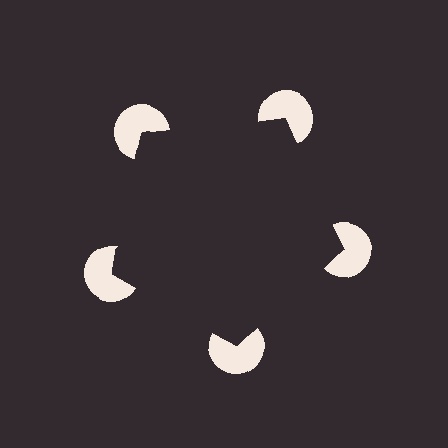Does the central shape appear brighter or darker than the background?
It typically appears slightly darker than the background, even though no actual brightness change is drawn.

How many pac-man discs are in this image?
There are 5 — one at each vertex of the illusory pentagon.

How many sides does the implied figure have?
5 sides.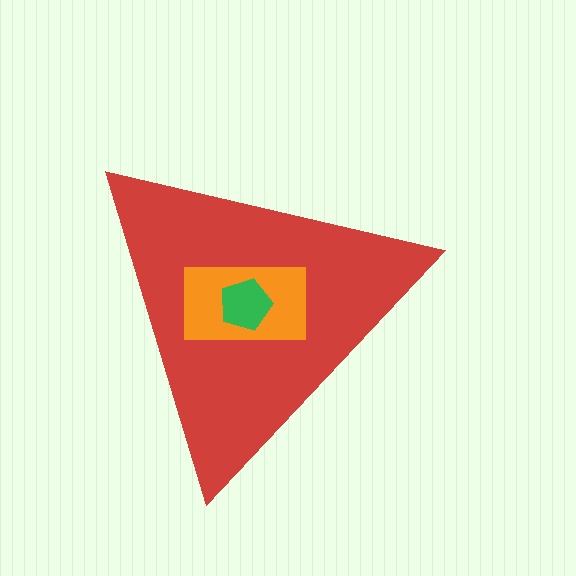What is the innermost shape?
The green pentagon.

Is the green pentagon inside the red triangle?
Yes.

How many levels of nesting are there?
3.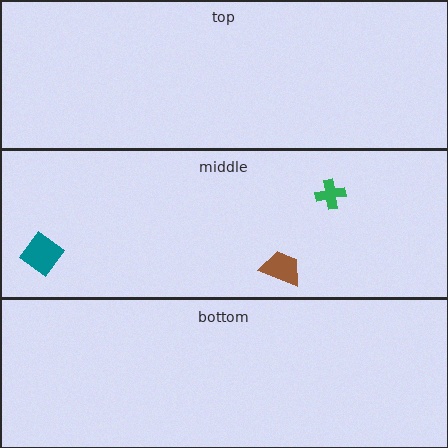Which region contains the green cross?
The middle region.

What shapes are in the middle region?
The teal diamond, the green cross, the brown trapezoid.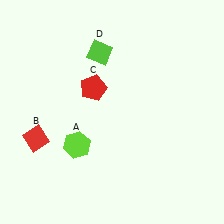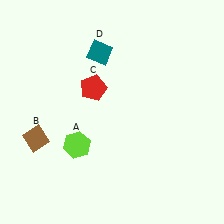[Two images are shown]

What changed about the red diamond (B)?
In Image 1, B is red. In Image 2, it changed to brown.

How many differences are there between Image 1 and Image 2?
There are 2 differences between the two images.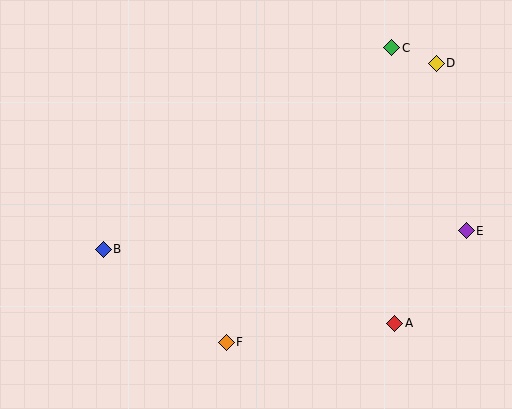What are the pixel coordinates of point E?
Point E is at (466, 231).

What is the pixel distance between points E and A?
The distance between E and A is 117 pixels.